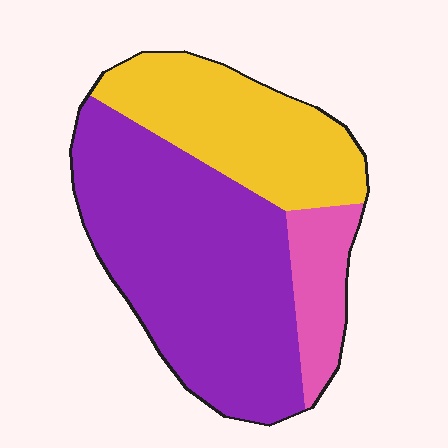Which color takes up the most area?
Purple, at roughly 55%.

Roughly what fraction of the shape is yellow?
Yellow covers 30% of the shape.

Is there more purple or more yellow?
Purple.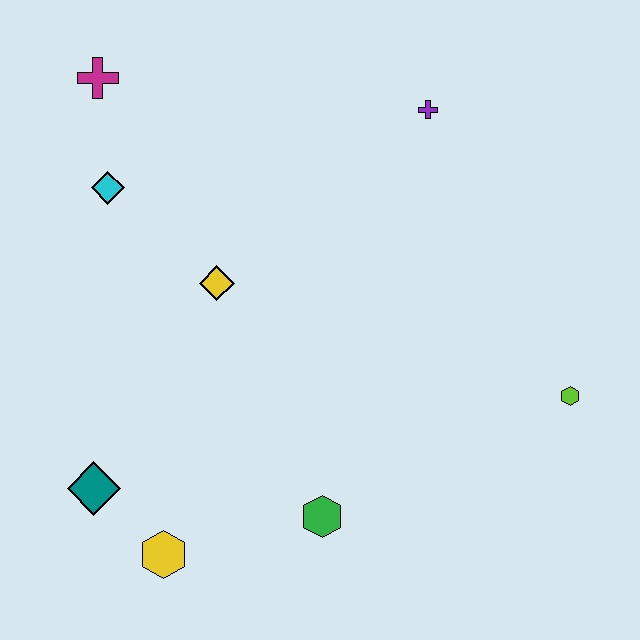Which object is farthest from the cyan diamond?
The lime hexagon is farthest from the cyan diamond.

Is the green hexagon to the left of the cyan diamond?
No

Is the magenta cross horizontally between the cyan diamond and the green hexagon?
No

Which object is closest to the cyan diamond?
The magenta cross is closest to the cyan diamond.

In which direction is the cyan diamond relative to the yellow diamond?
The cyan diamond is to the left of the yellow diamond.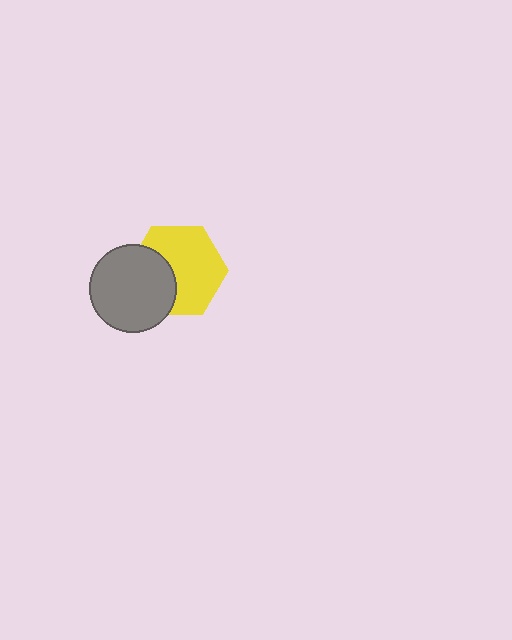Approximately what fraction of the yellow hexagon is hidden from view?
Roughly 34% of the yellow hexagon is hidden behind the gray circle.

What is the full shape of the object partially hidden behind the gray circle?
The partially hidden object is a yellow hexagon.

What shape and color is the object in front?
The object in front is a gray circle.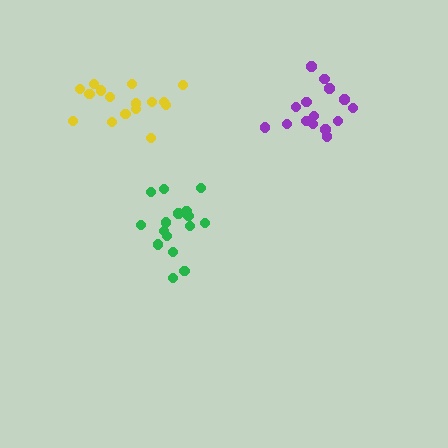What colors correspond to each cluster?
The clusters are colored: green, purple, yellow.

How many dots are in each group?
Group 1: 16 dots, Group 2: 15 dots, Group 3: 16 dots (47 total).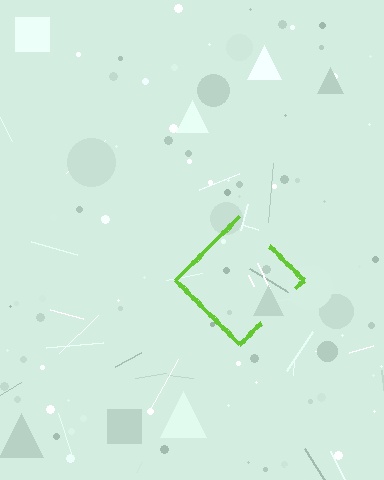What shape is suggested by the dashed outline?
The dashed outline suggests a diamond.